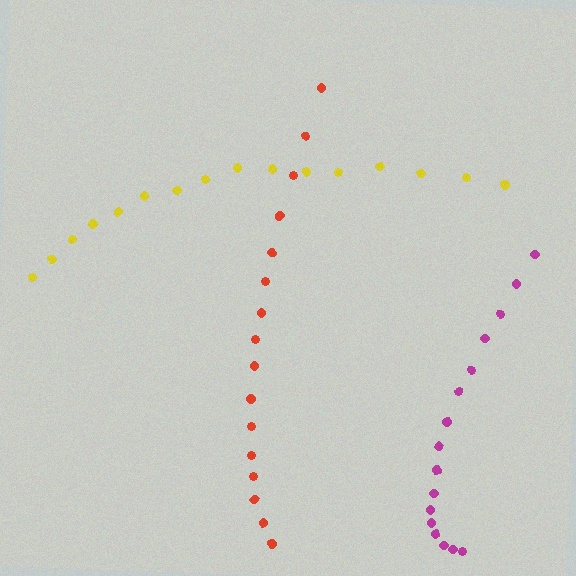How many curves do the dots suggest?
There are 3 distinct paths.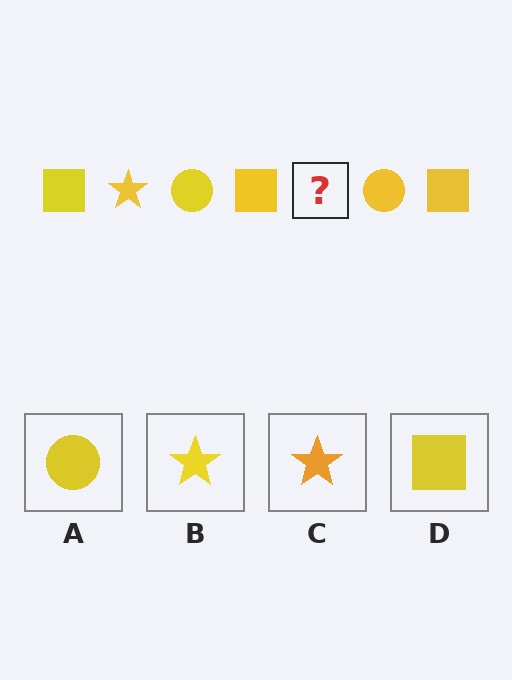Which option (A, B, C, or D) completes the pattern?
B.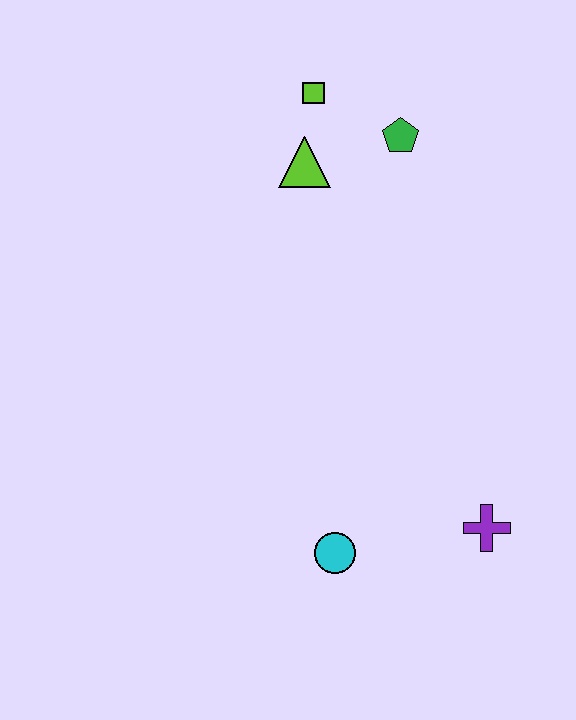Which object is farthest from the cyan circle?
The lime square is farthest from the cyan circle.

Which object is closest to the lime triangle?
The lime square is closest to the lime triangle.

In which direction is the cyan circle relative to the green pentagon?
The cyan circle is below the green pentagon.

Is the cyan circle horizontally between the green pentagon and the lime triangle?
Yes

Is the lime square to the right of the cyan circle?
No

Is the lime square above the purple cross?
Yes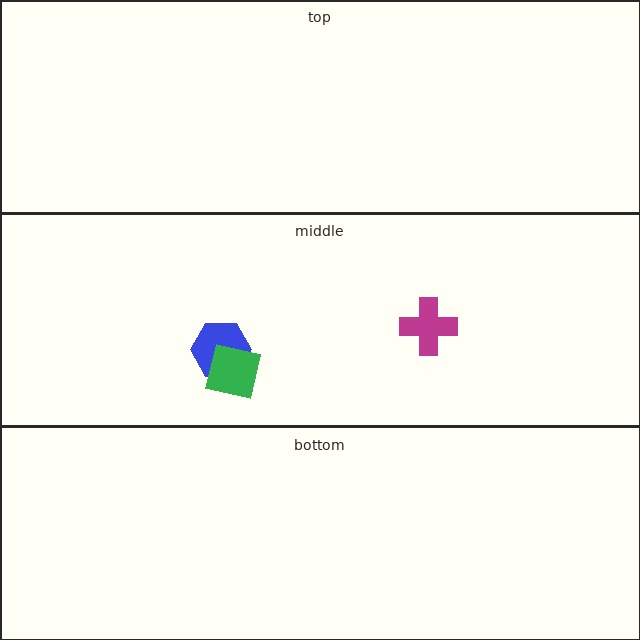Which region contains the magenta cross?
The middle region.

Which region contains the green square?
The middle region.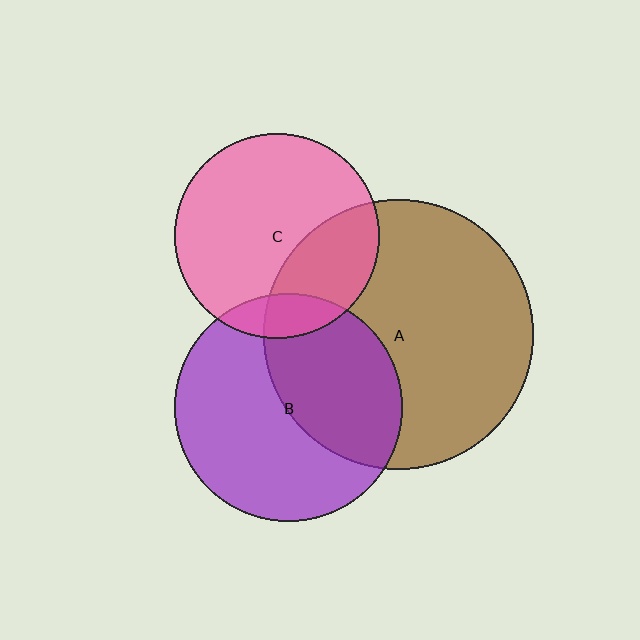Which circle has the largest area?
Circle A (brown).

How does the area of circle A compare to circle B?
Approximately 1.4 times.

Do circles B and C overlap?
Yes.